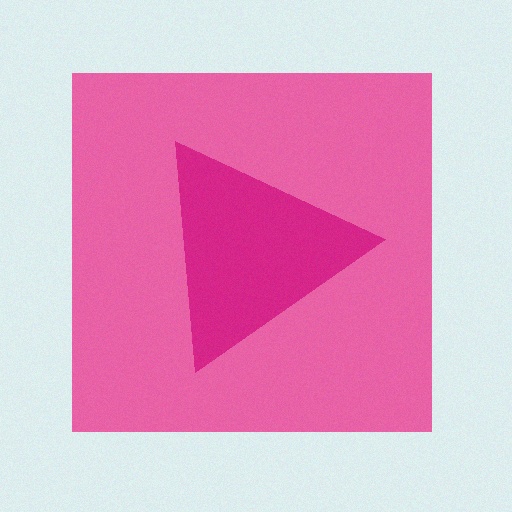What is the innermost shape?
The magenta triangle.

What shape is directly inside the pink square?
The magenta triangle.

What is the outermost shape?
The pink square.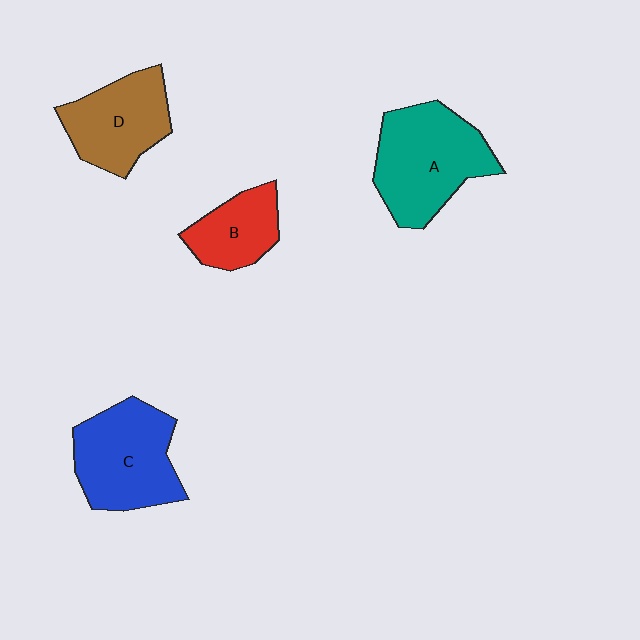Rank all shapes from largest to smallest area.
From largest to smallest: A (teal), C (blue), D (brown), B (red).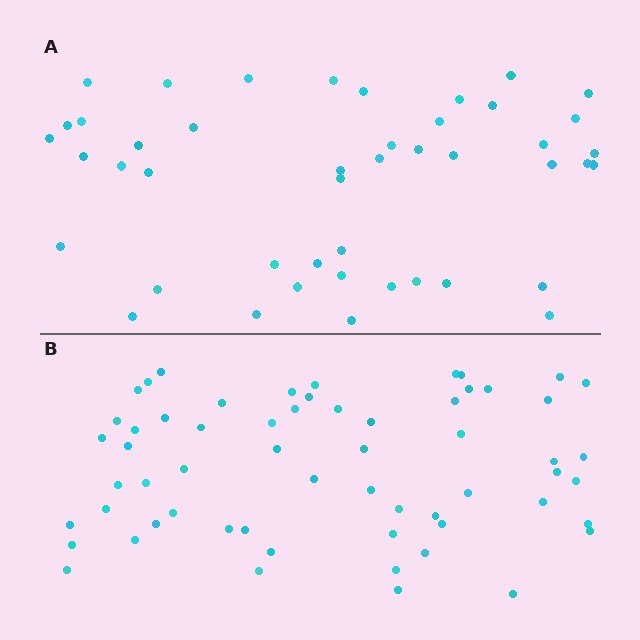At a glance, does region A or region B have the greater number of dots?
Region B (the bottom region) has more dots.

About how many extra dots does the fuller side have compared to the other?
Region B has approximately 15 more dots than region A.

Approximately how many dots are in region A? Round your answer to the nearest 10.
About 40 dots. (The exact count is 45, which rounds to 40.)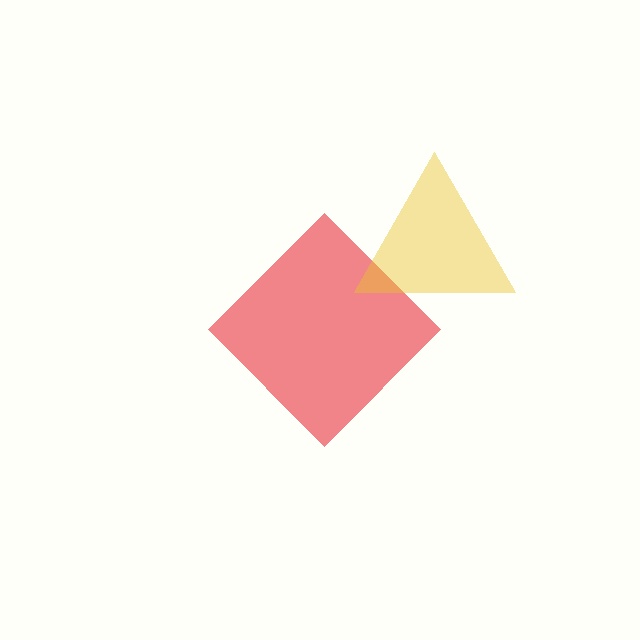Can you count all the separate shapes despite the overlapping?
Yes, there are 2 separate shapes.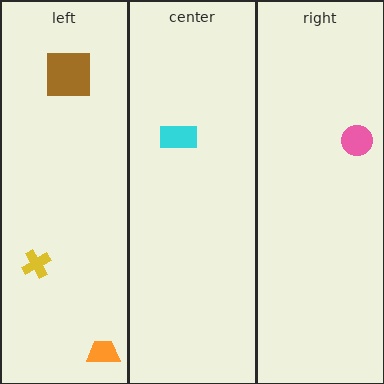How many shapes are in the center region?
1.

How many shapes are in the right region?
1.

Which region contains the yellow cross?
The left region.